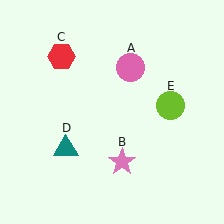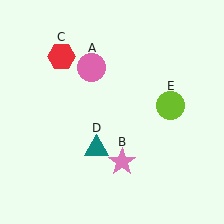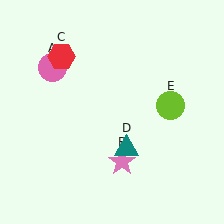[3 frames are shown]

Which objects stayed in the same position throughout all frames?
Pink star (object B) and red hexagon (object C) and lime circle (object E) remained stationary.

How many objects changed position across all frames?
2 objects changed position: pink circle (object A), teal triangle (object D).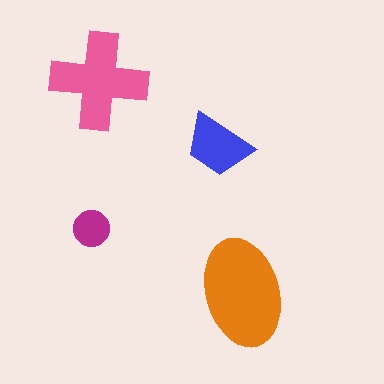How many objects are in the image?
There are 4 objects in the image.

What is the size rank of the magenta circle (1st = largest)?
4th.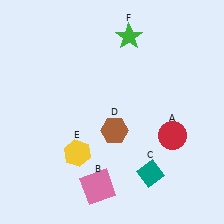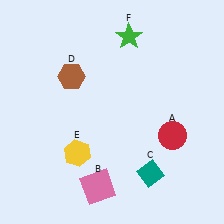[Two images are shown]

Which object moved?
The brown hexagon (D) moved up.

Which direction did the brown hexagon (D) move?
The brown hexagon (D) moved up.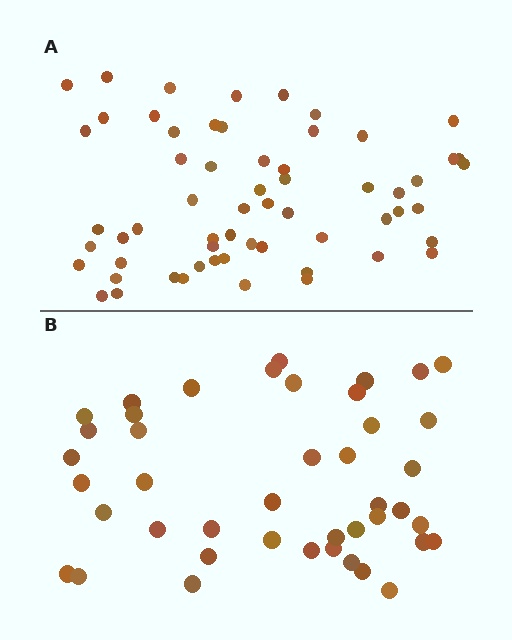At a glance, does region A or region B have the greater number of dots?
Region A (the top region) has more dots.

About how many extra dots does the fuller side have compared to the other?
Region A has approximately 15 more dots than region B.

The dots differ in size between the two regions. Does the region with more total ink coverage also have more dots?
No. Region B has more total ink coverage because its dots are larger, but region A actually contains more individual dots. Total area can be misleading — the number of items is what matters here.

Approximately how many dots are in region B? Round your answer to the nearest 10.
About 40 dots. (The exact count is 43, which rounds to 40.)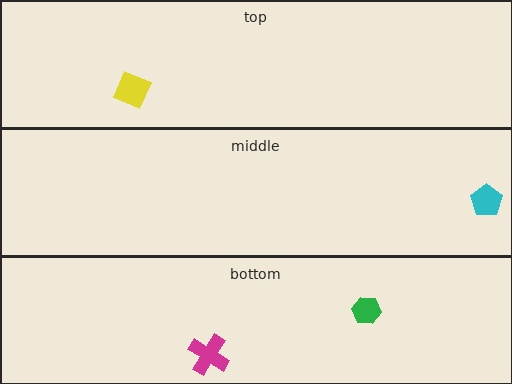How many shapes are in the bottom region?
2.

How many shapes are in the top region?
1.